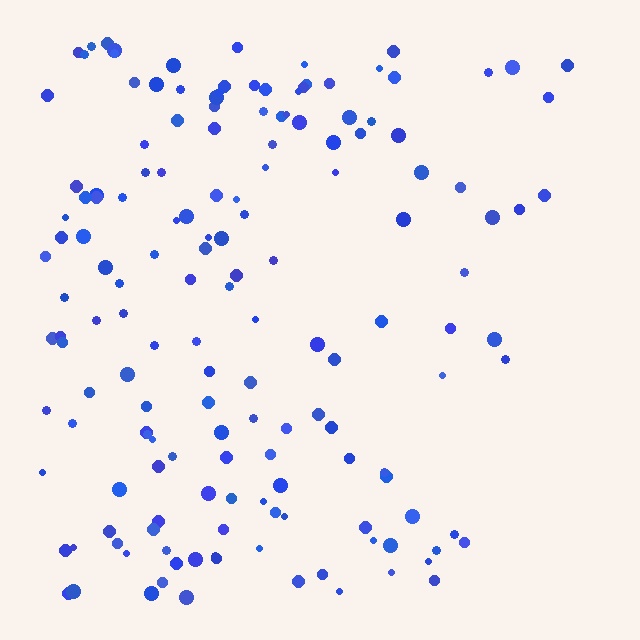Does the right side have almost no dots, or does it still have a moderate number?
Still a moderate number, just noticeably fewer than the left.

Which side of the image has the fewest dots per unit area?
The right.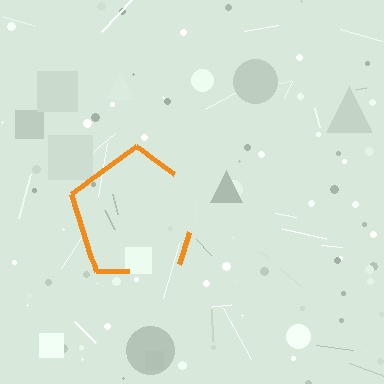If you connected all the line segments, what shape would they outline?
They would outline a pentagon.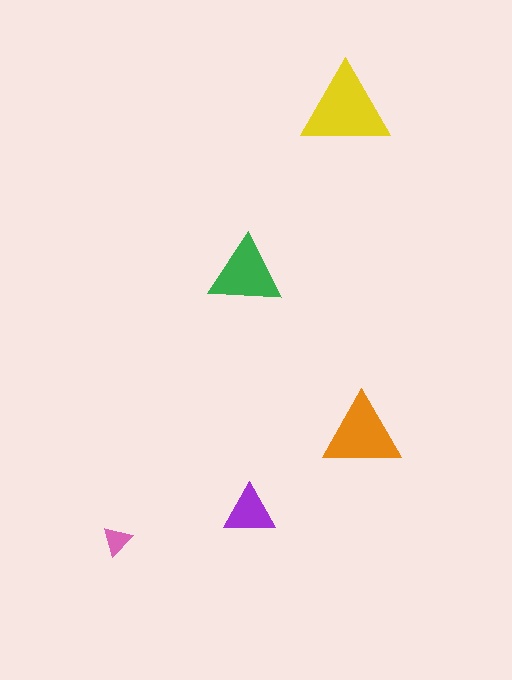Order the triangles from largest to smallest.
the yellow one, the orange one, the green one, the purple one, the pink one.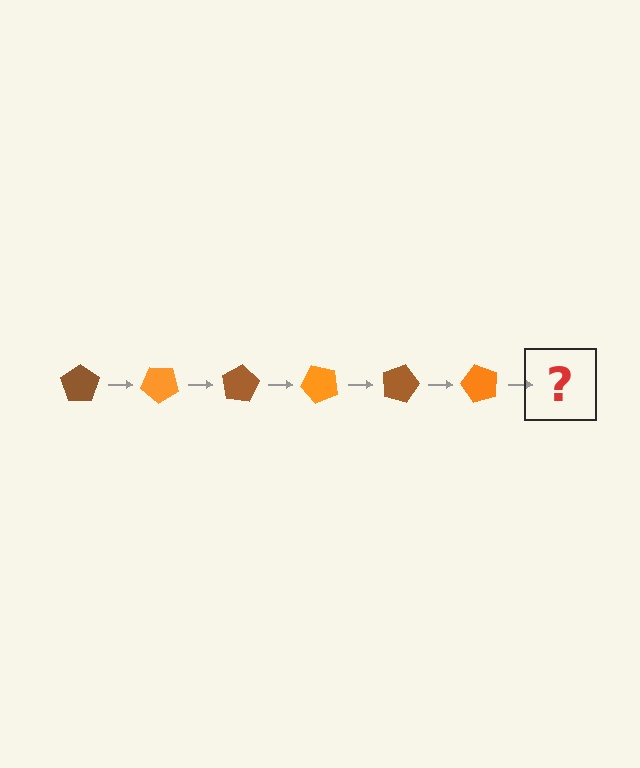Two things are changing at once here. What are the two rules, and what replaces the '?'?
The two rules are that it rotates 40 degrees each step and the color cycles through brown and orange. The '?' should be a brown pentagon, rotated 240 degrees from the start.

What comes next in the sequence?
The next element should be a brown pentagon, rotated 240 degrees from the start.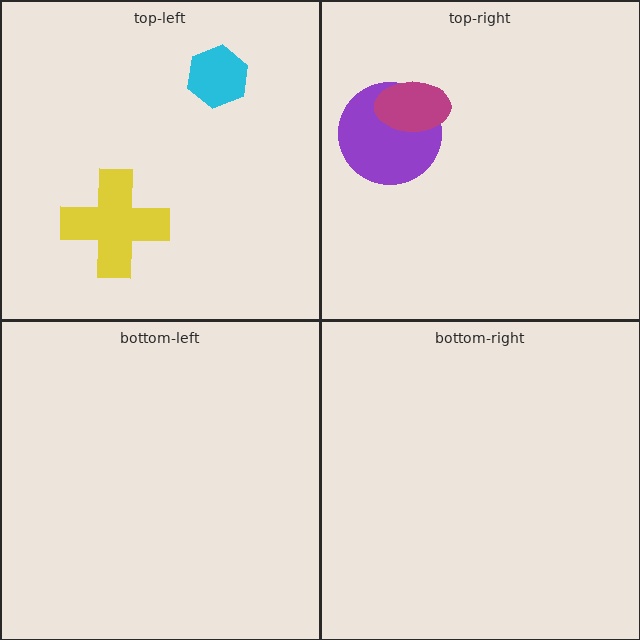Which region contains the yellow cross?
The top-left region.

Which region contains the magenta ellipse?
The top-right region.